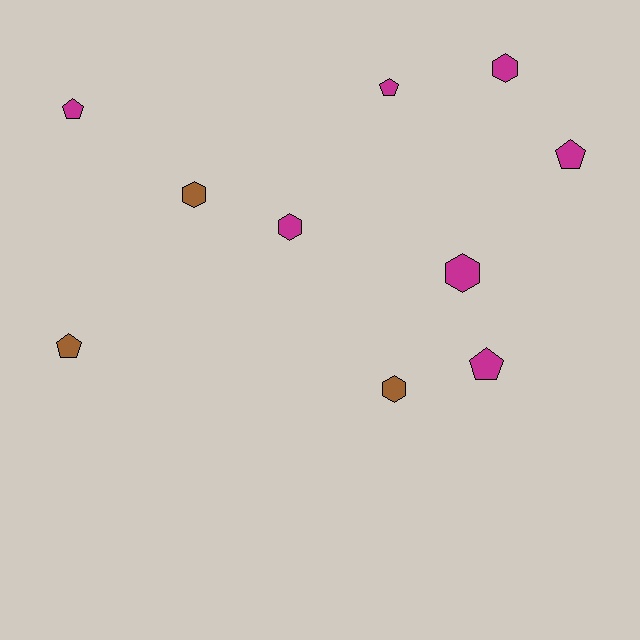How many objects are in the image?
There are 10 objects.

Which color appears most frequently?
Magenta, with 7 objects.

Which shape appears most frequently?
Hexagon, with 5 objects.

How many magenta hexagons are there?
There are 3 magenta hexagons.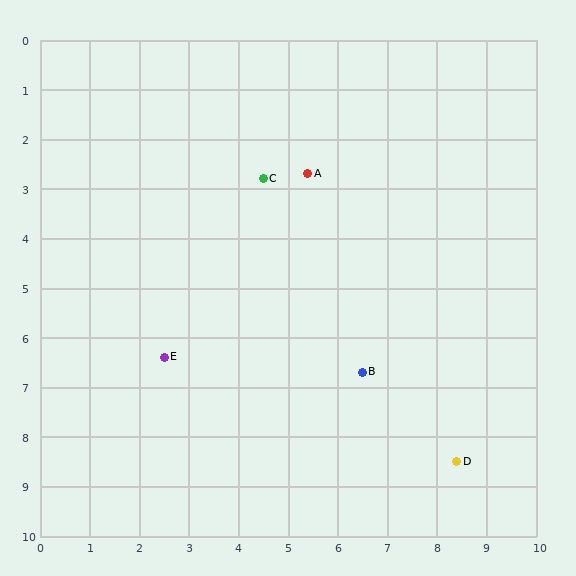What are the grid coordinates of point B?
Point B is at approximately (6.5, 6.7).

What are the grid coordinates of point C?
Point C is at approximately (4.5, 2.8).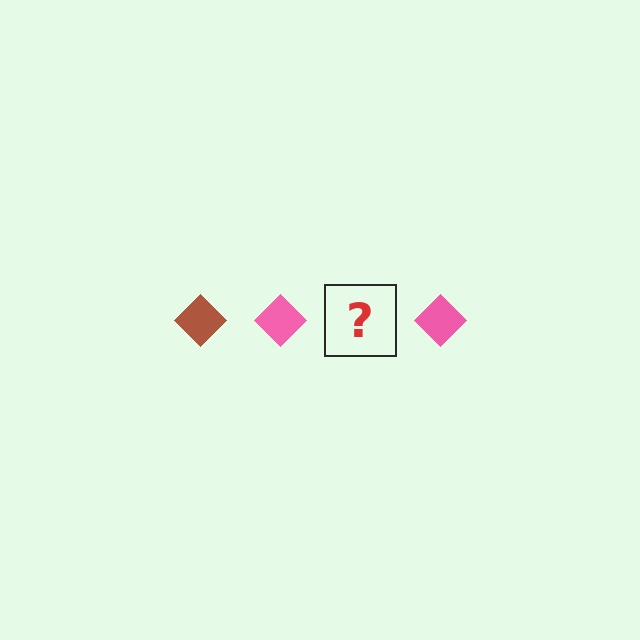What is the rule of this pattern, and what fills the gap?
The rule is that the pattern cycles through brown, pink diamonds. The gap should be filled with a brown diamond.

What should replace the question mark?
The question mark should be replaced with a brown diamond.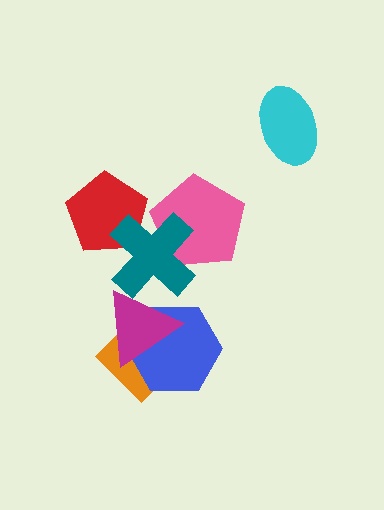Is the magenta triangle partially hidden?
Yes, it is partially covered by another shape.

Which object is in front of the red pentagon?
The teal cross is in front of the red pentagon.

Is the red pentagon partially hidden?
Yes, it is partially covered by another shape.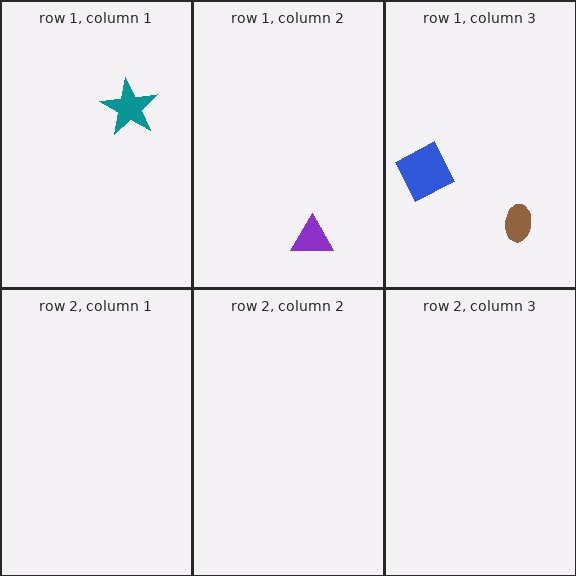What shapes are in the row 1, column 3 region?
The blue diamond, the brown ellipse.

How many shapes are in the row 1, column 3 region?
2.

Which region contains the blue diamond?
The row 1, column 3 region.